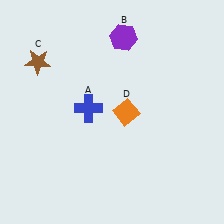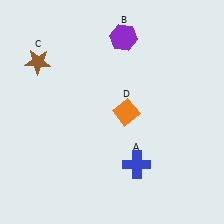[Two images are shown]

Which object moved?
The blue cross (A) moved down.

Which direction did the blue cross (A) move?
The blue cross (A) moved down.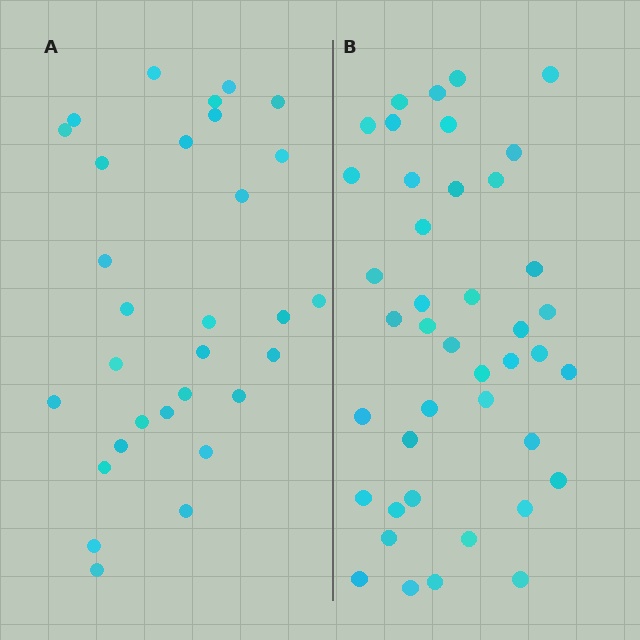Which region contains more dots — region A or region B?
Region B (the right region) has more dots.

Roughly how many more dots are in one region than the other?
Region B has roughly 12 or so more dots than region A.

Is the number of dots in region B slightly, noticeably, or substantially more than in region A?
Region B has noticeably more, but not dramatically so. The ratio is roughly 1.4 to 1.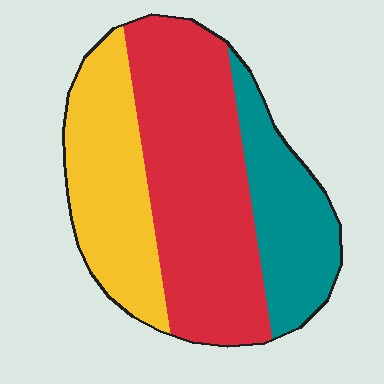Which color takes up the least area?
Teal, at roughly 25%.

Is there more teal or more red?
Red.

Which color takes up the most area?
Red, at roughly 50%.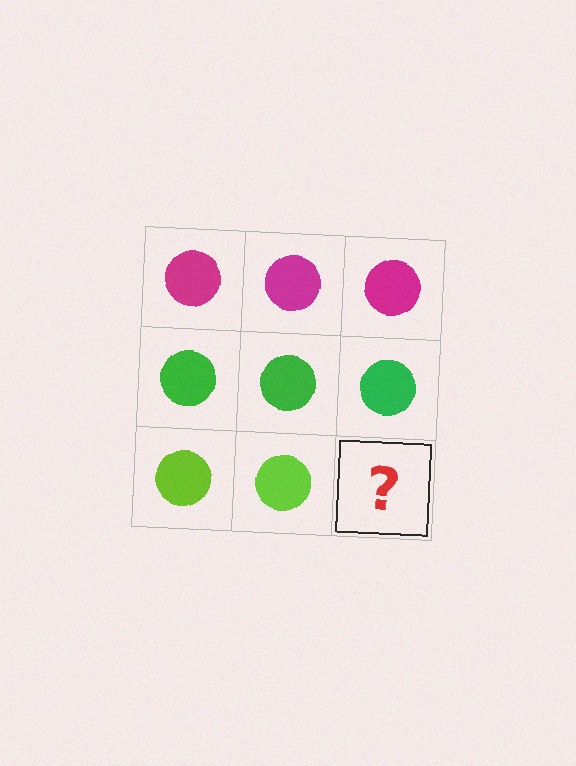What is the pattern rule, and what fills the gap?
The rule is that each row has a consistent color. The gap should be filled with a lime circle.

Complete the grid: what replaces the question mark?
The question mark should be replaced with a lime circle.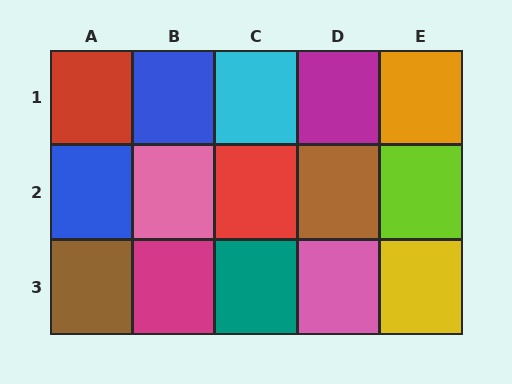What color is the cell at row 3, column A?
Brown.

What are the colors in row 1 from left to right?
Red, blue, cyan, magenta, orange.